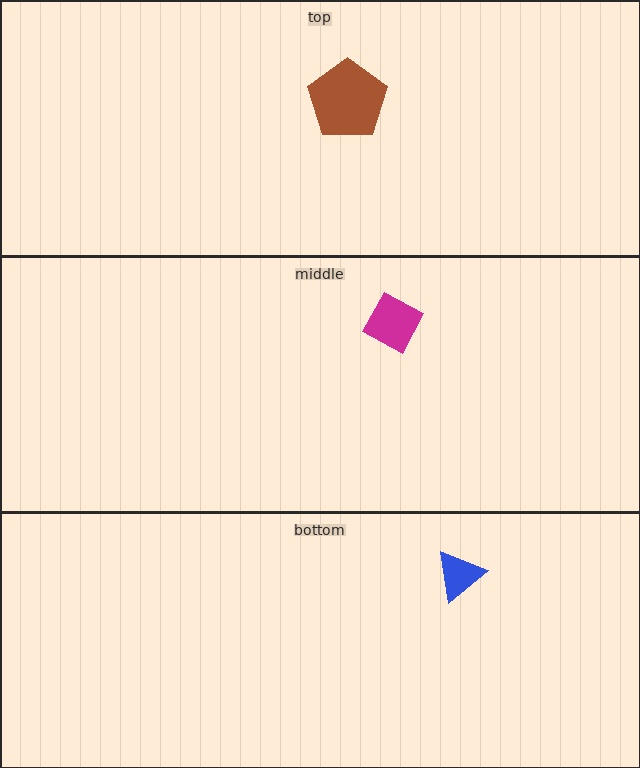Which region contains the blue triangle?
The bottom region.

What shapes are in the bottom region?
The blue triangle.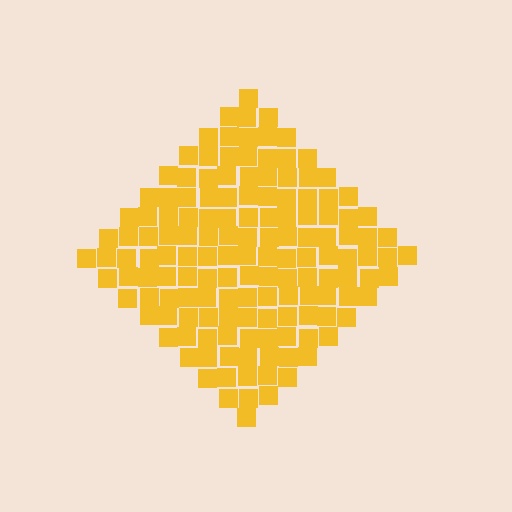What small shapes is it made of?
It is made of small squares.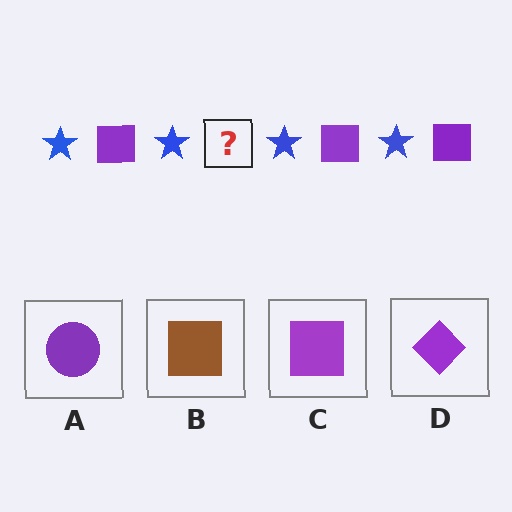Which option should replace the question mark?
Option C.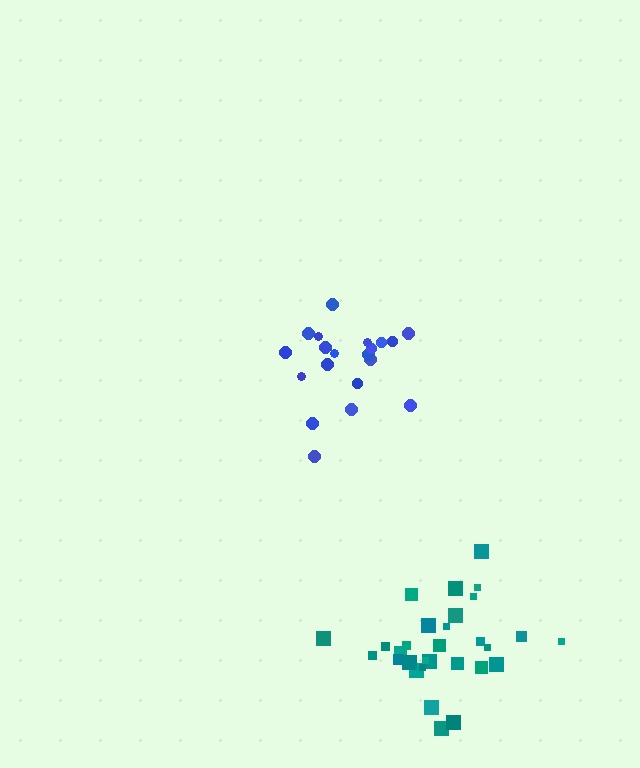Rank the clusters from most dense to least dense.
blue, teal.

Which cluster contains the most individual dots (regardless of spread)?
Teal (30).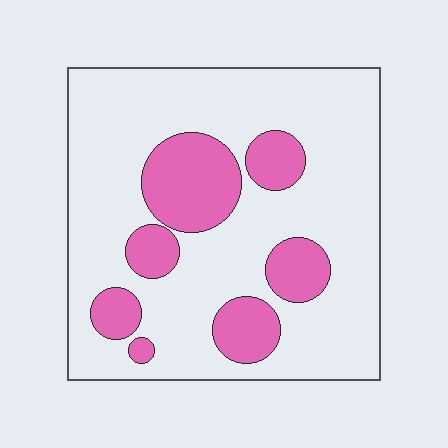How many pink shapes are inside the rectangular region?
7.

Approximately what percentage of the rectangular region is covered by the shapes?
Approximately 25%.